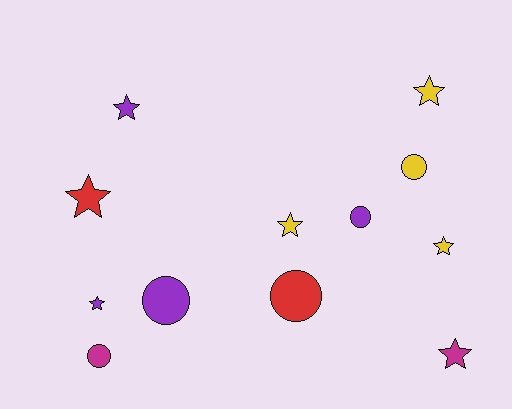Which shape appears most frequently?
Star, with 7 objects.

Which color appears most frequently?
Yellow, with 4 objects.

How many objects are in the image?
There are 12 objects.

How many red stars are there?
There is 1 red star.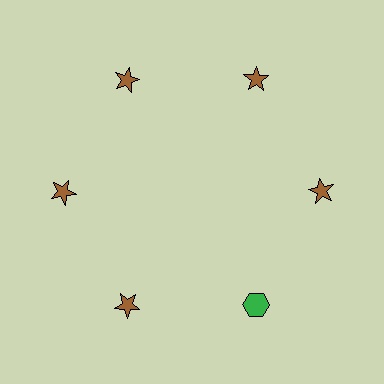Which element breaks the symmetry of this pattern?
The green hexagon at roughly the 5 o'clock position breaks the symmetry. All other shapes are brown stars.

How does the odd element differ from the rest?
It differs in both color (green instead of brown) and shape (hexagon instead of star).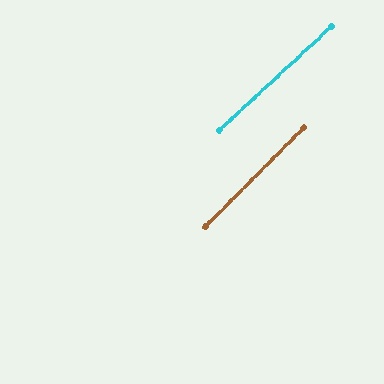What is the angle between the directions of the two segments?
Approximately 2 degrees.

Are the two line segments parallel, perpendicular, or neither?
Parallel — their directions differ by only 2.0°.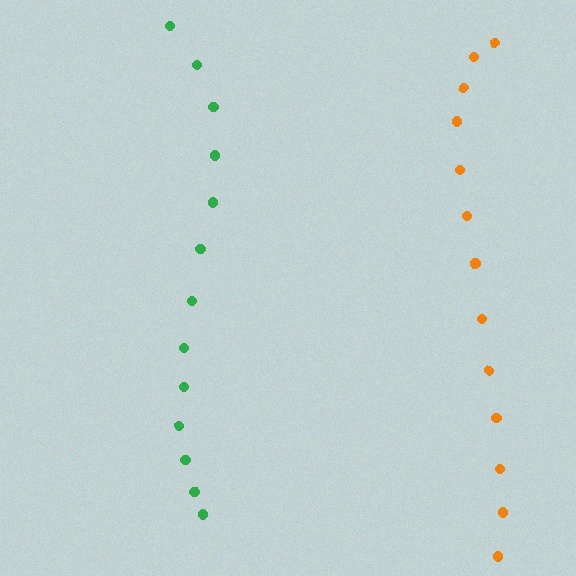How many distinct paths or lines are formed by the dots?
There are 2 distinct paths.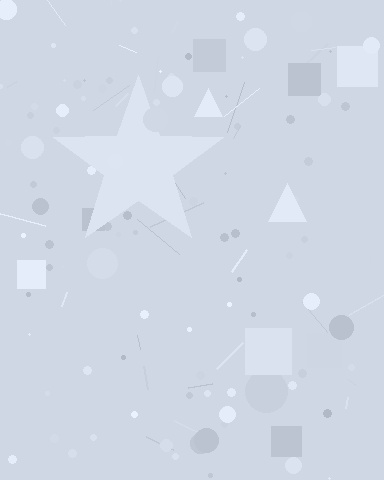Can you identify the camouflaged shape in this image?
The camouflaged shape is a star.